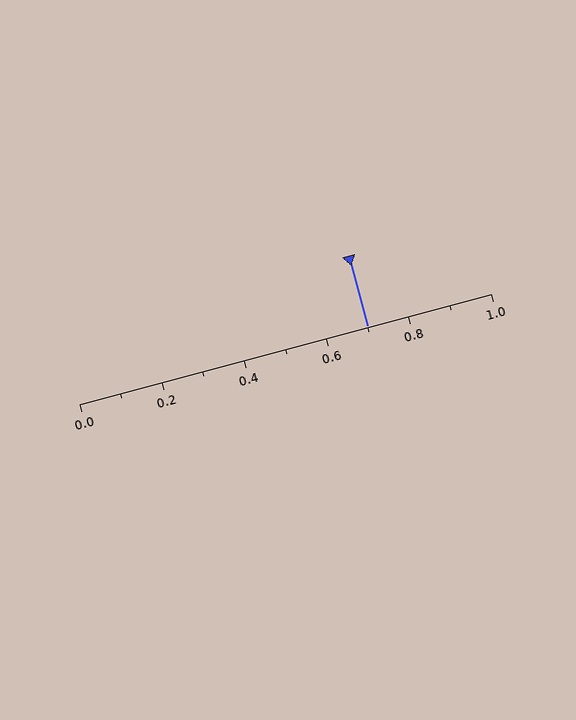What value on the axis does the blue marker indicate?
The marker indicates approximately 0.7.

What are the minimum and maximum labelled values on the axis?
The axis runs from 0.0 to 1.0.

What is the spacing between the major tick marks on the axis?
The major ticks are spaced 0.2 apart.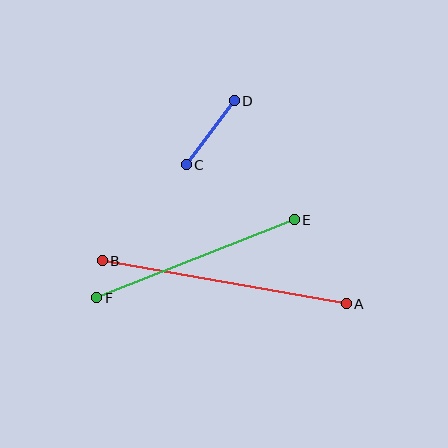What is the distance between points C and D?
The distance is approximately 80 pixels.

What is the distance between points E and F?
The distance is approximately 212 pixels.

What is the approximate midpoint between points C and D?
The midpoint is at approximately (210, 133) pixels.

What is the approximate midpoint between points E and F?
The midpoint is at approximately (195, 259) pixels.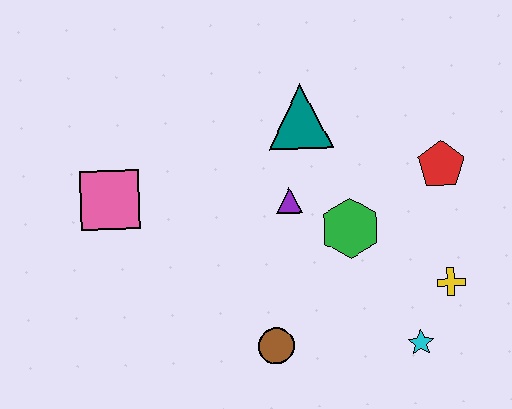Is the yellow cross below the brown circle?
No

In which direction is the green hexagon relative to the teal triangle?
The green hexagon is below the teal triangle.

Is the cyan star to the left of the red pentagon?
Yes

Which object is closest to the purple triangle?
The green hexagon is closest to the purple triangle.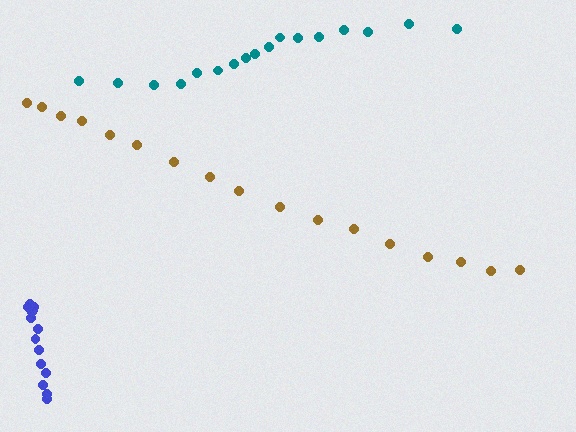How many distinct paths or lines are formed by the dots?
There are 3 distinct paths.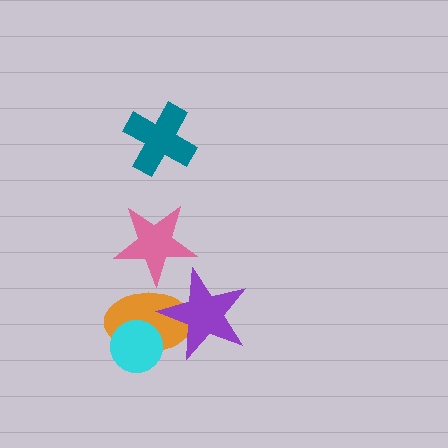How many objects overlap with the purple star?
1 object overlaps with the purple star.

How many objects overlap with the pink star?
1 object overlaps with the pink star.